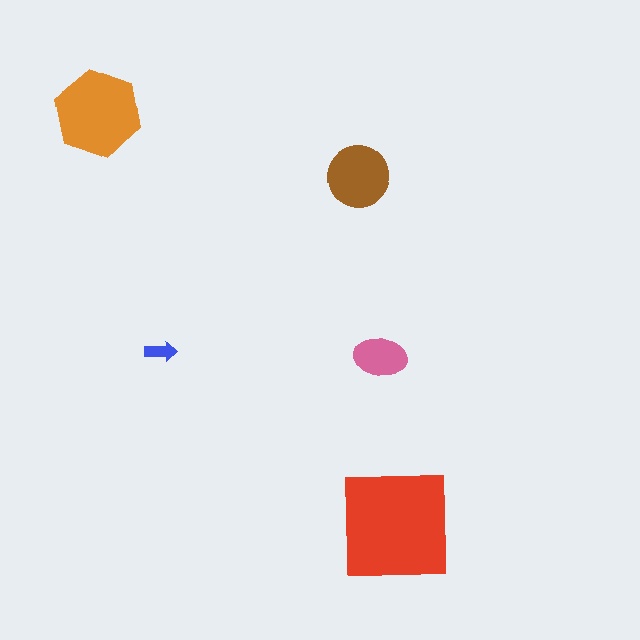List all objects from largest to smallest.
The red square, the orange hexagon, the brown circle, the pink ellipse, the blue arrow.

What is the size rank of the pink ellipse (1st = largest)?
4th.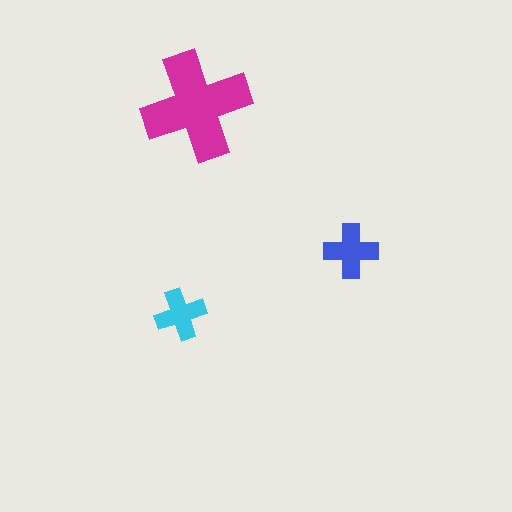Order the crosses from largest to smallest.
the magenta one, the blue one, the cyan one.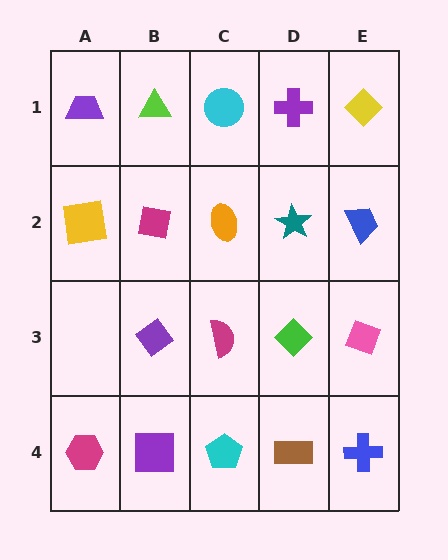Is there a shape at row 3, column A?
No, that cell is empty.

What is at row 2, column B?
A magenta square.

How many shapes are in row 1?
5 shapes.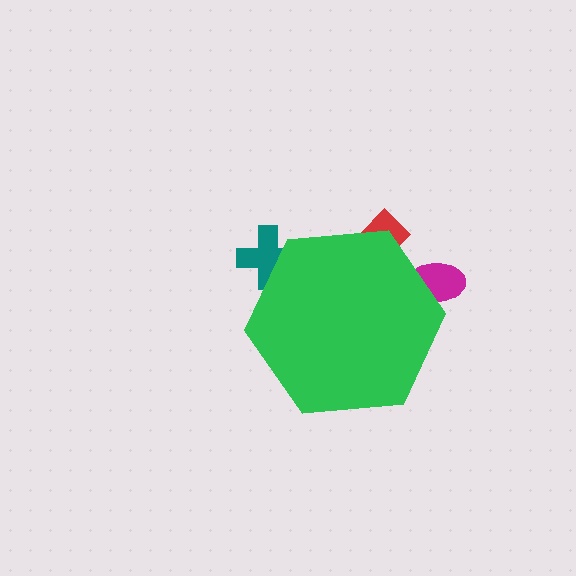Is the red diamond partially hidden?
Yes, the red diamond is partially hidden behind the green hexagon.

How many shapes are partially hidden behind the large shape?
3 shapes are partially hidden.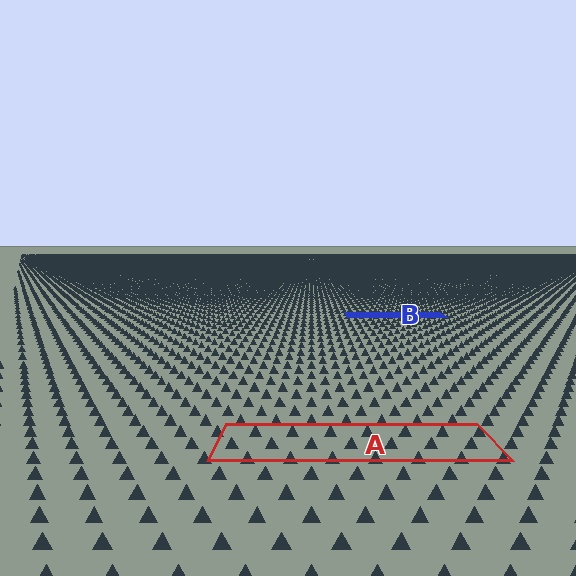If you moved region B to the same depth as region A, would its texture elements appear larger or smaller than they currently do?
They would appear larger. At a closer depth, the same texture elements are projected at a bigger on-screen size.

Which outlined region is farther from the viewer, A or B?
Region B is farther from the viewer — the texture elements inside it appear smaller and more densely packed.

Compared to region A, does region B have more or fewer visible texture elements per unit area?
Region B has more texture elements per unit area — they are packed more densely because it is farther away.